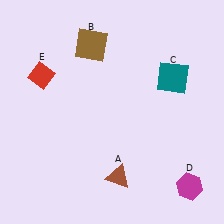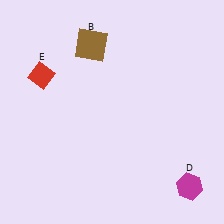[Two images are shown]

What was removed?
The brown triangle (A), the teal square (C) were removed in Image 2.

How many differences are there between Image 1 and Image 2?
There are 2 differences between the two images.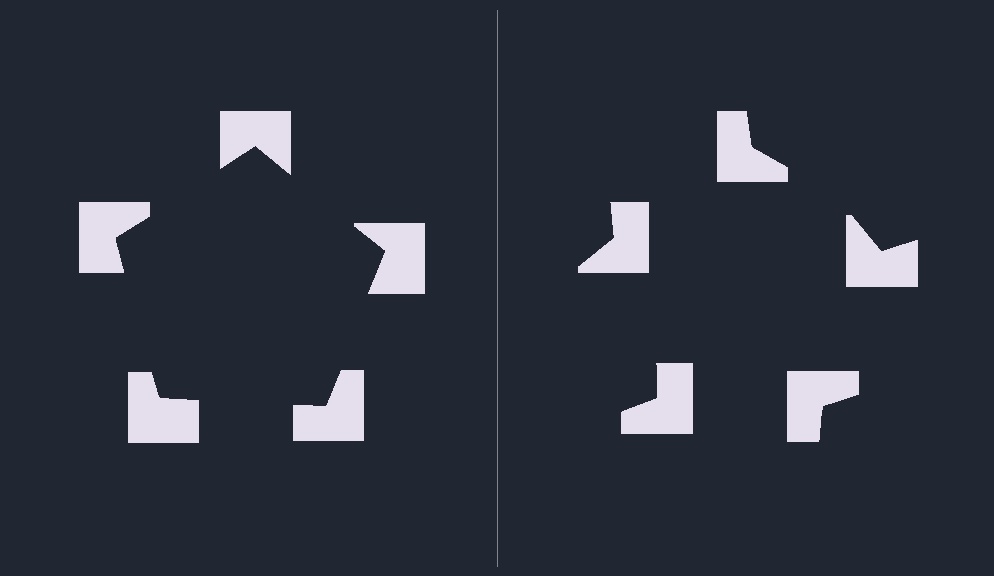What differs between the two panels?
The notched squares are positioned identically on both sides; only the wedge orientations differ. On the left they align to a pentagon; on the right they are misaligned.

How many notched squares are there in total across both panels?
10 — 5 on each side.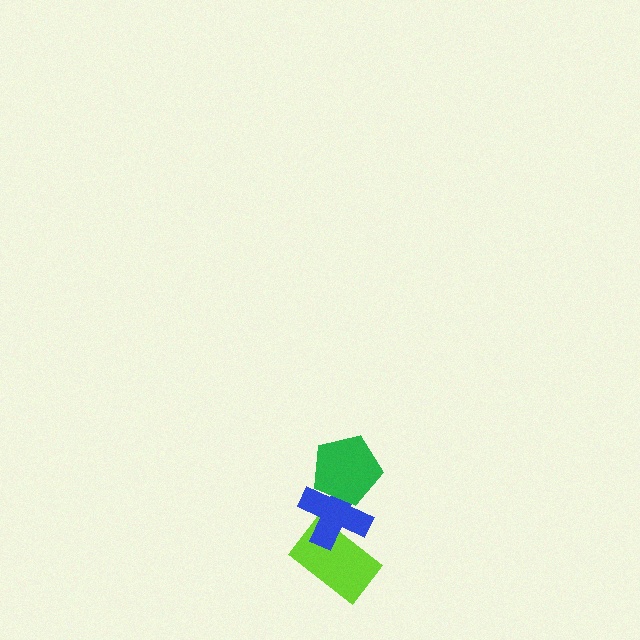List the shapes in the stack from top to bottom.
From top to bottom: the green pentagon, the blue cross, the lime rectangle.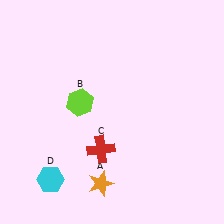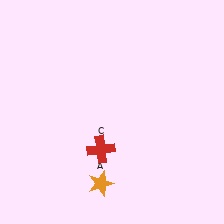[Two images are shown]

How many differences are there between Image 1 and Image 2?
There are 2 differences between the two images.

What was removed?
The lime hexagon (B), the cyan hexagon (D) were removed in Image 2.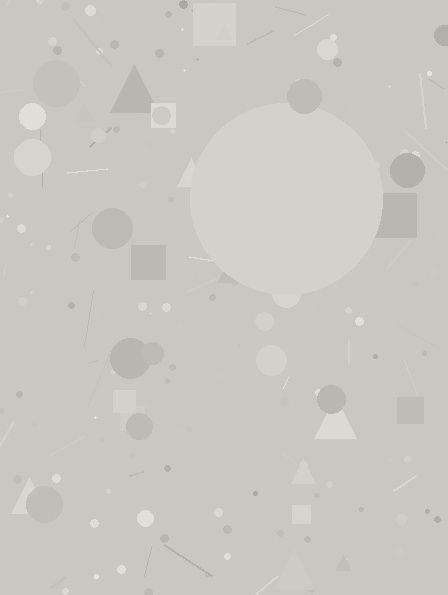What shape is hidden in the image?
A circle is hidden in the image.